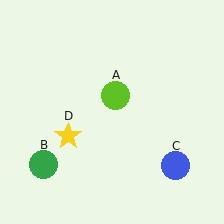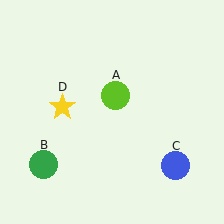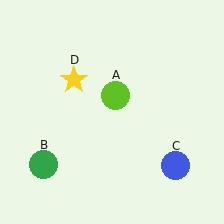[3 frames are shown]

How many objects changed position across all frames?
1 object changed position: yellow star (object D).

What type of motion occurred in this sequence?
The yellow star (object D) rotated clockwise around the center of the scene.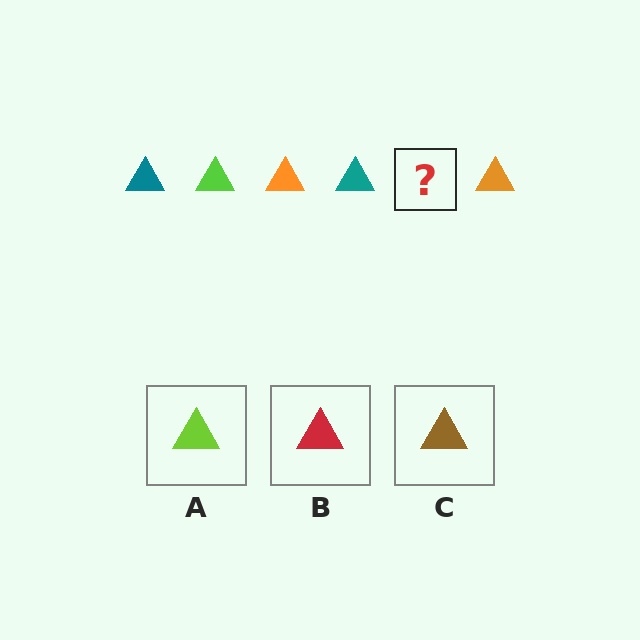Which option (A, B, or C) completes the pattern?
A.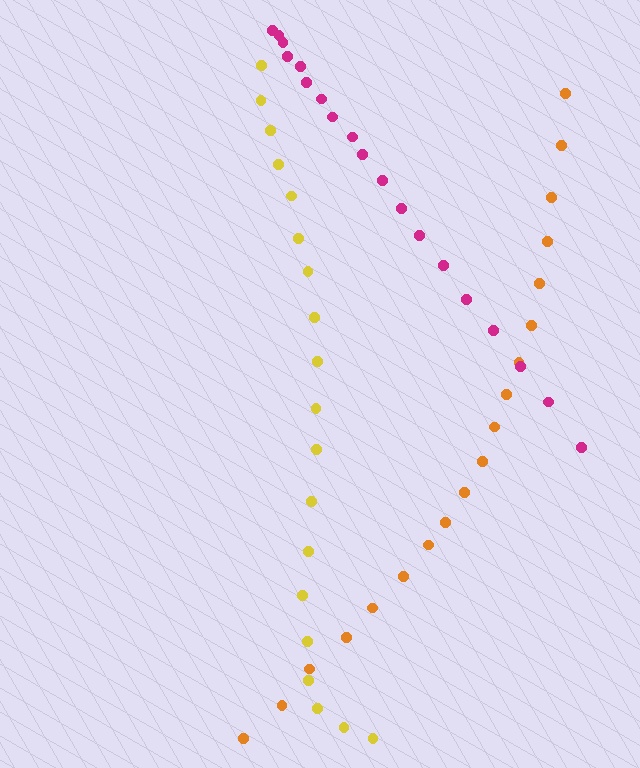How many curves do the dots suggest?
There are 3 distinct paths.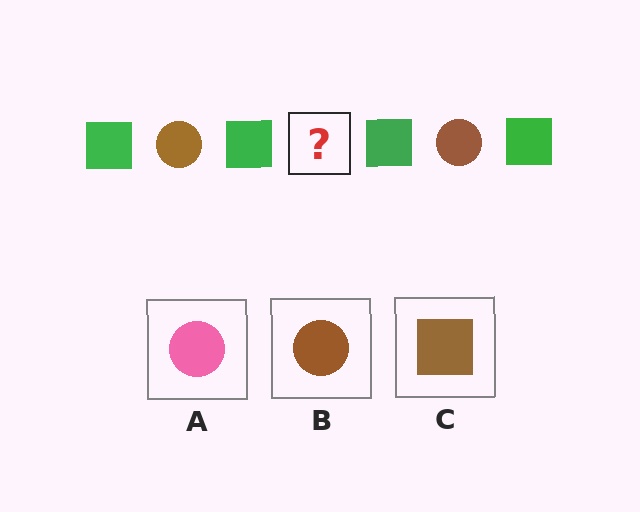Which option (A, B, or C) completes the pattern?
B.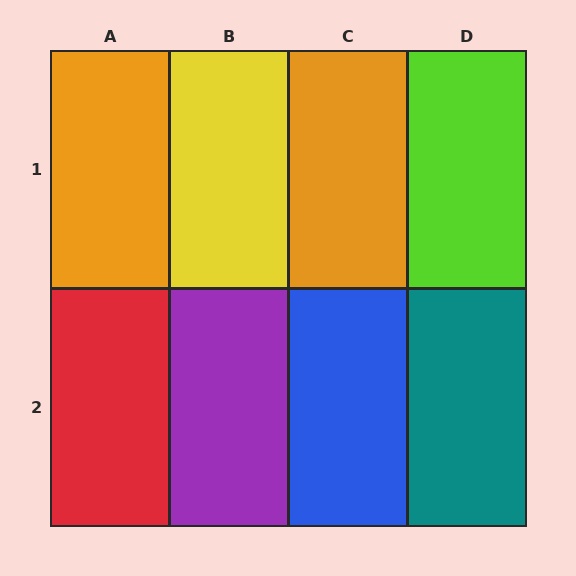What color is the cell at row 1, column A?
Orange.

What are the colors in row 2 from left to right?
Red, purple, blue, teal.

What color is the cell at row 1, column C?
Orange.